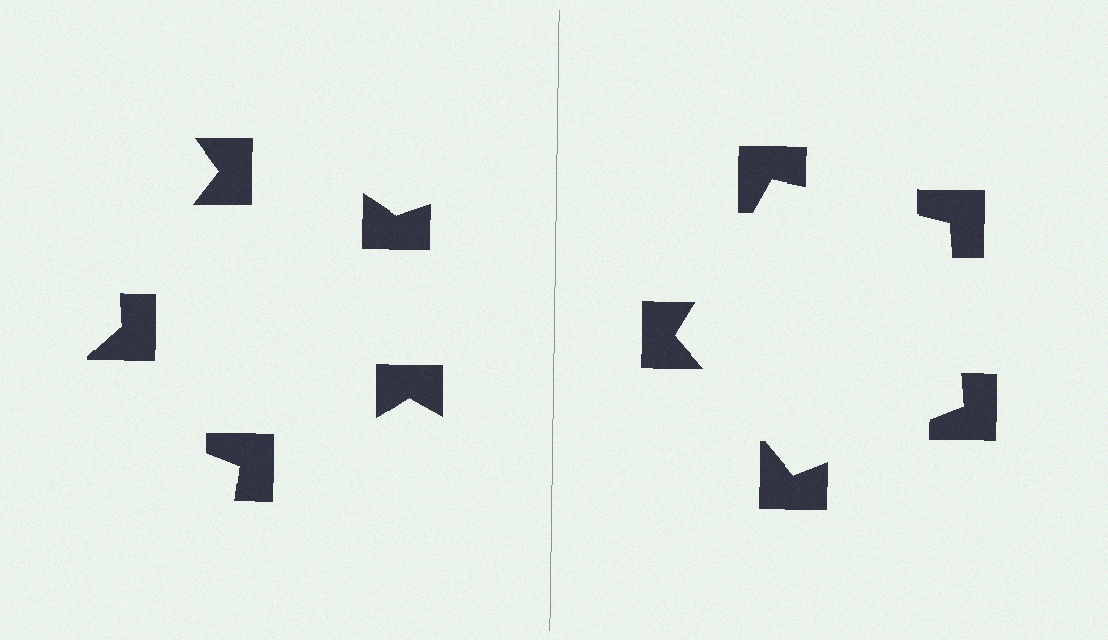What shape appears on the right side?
An illusory pentagon.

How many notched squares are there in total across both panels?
10 — 5 on each side.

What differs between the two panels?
The notched squares are positioned identically on both sides; only the wedge orientations differ. On the right they align to a pentagon; on the left they are misaligned.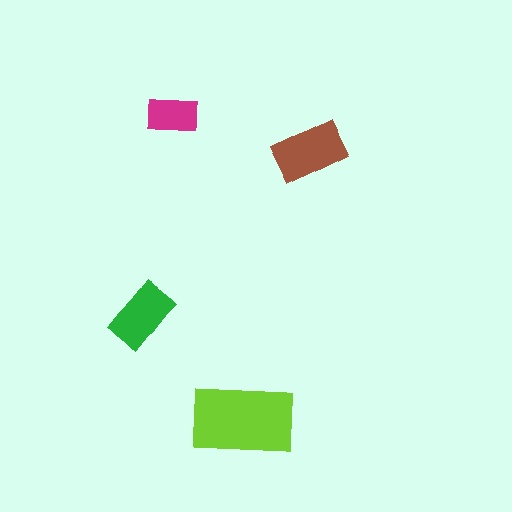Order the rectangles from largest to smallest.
the lime one, the brown one, the green one, the magenta one.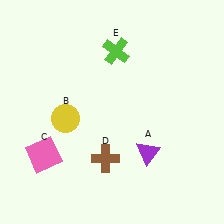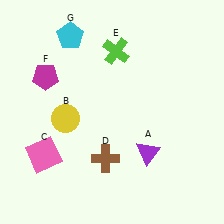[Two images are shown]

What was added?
A magenta pentagon (F), a cyan pentagon (G) were added in Image 2.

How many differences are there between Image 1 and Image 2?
There are 2 differences between the two images.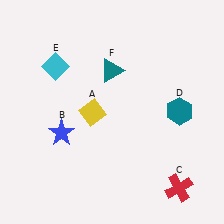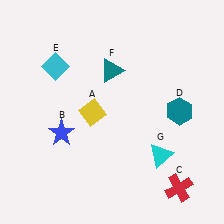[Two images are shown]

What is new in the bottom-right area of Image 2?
A cyan triangle (G) was added in the bottom-right area of Image 2.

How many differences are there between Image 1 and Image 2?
There is 1 difference between the two images.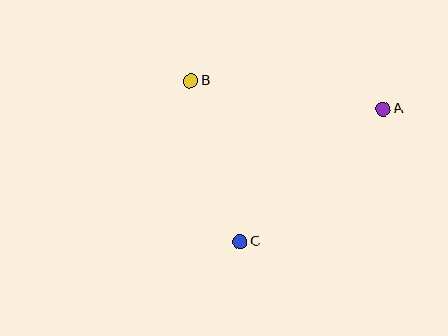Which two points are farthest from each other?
Points A and C are farthest from each other.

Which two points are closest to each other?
Points B and C are closest to each other.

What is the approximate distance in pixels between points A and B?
The distance between A and B is approximately 194 pixels.